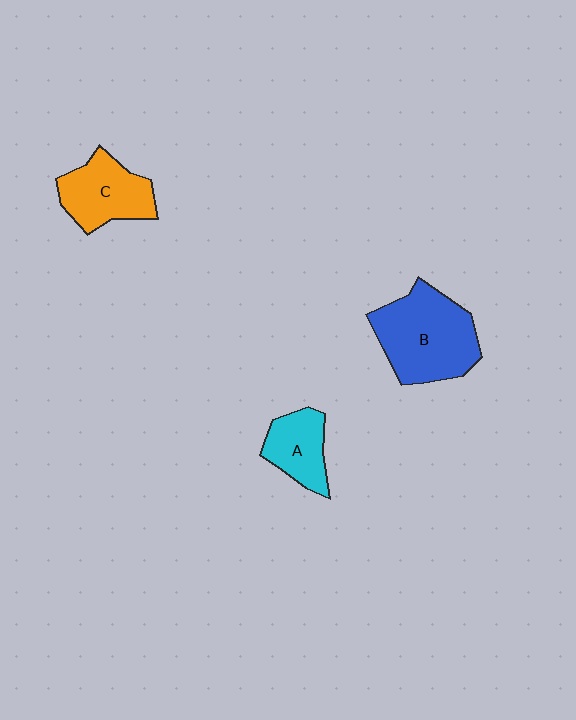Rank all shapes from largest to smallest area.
From largest to smallest: B (blue), C (orange), A (cyan).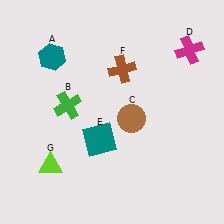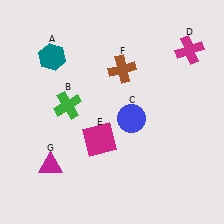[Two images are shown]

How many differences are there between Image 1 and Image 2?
There are 3 differences between the two images.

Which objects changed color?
C changed from brown to blue. E changed from teal to magenta. G changed from lime to magenta.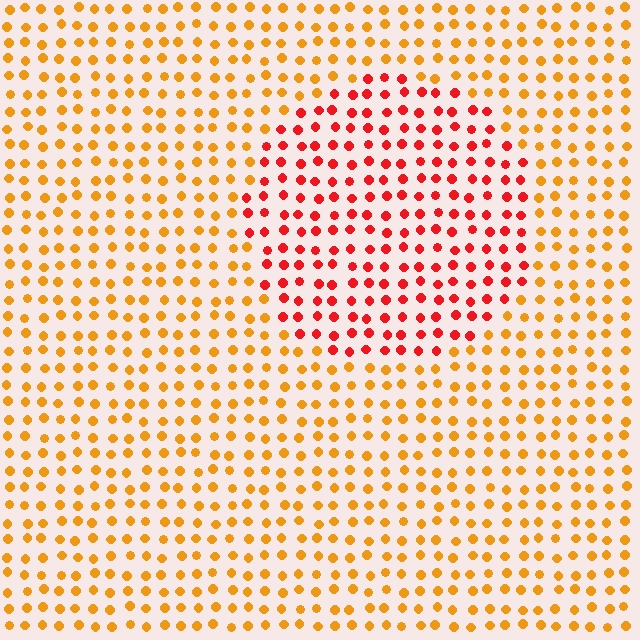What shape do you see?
I see a circle.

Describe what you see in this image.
The image is filled with small orange elements in a uniform arrangement. A circle-shaped region is visible where the elements are tinted to a slightly different hue, forming a subtle color boundary.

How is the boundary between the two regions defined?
The boundary is defined purely by a slight shift in hue (about 39 degrees). Spacing, size, and orientation are identical on both sides.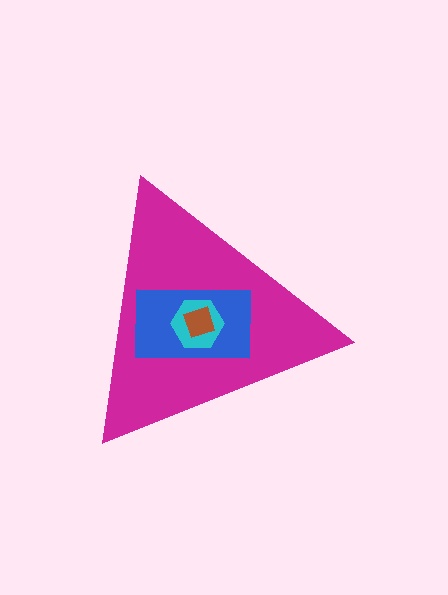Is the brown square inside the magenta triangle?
Yes.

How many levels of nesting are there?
4.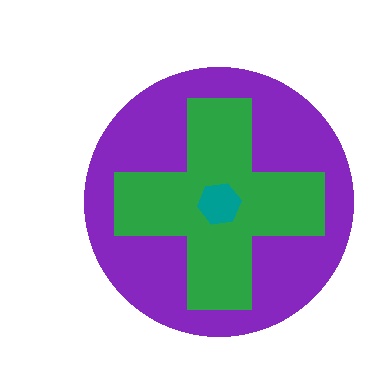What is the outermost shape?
The purple circle.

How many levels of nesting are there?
3.